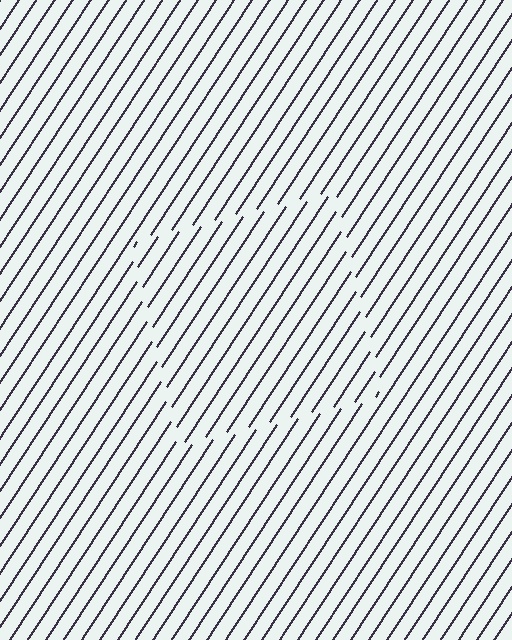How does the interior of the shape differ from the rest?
The interior of the shape contains the same grating, shifted by half a period — the contour is defined by the phase discontinuity where line-ends from the inner and outer gratings abut.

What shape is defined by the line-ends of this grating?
An illusory square. The interior of the shape contains the same grating, shifted by half a period — the contour is defined by the phase discontinuity where line-ends from the inner and outer gratings abut.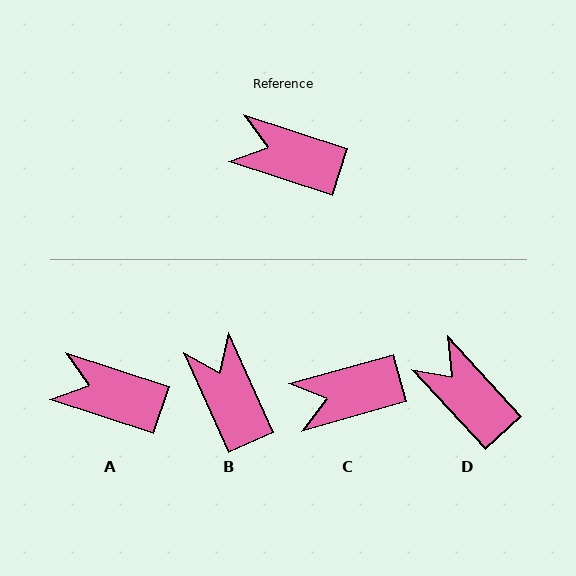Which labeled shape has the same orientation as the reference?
A.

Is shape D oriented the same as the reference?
No, it is off by about 29 degrees.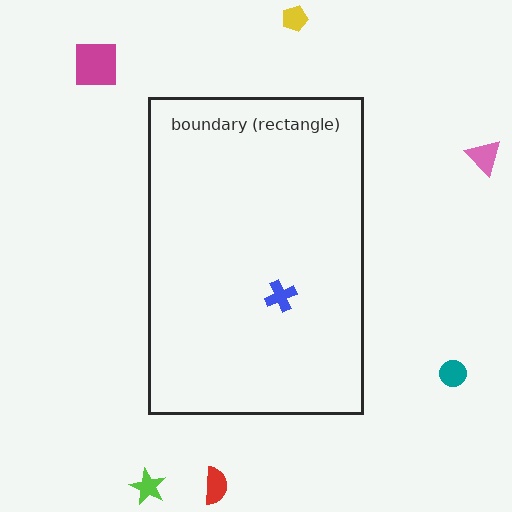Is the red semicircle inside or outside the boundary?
Outside.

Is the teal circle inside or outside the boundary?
Outside.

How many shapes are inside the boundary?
1 inside, 6 outside.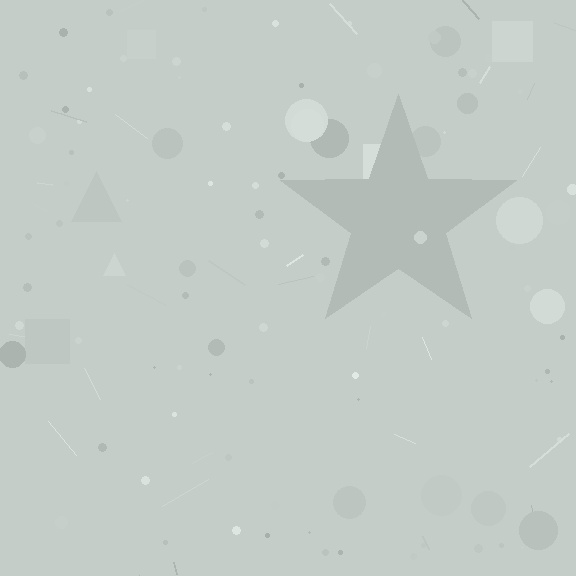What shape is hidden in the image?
A star is hidden in the image.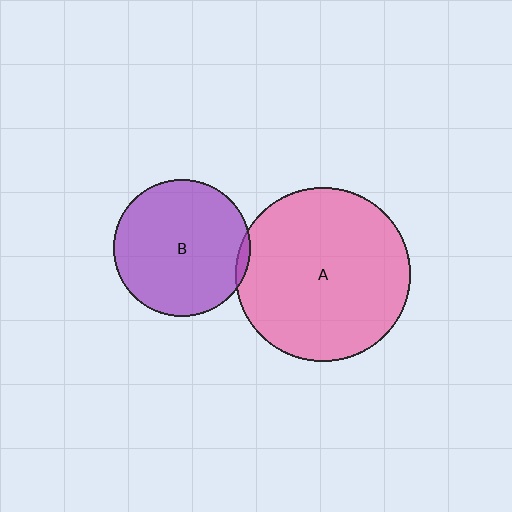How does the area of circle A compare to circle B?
Approximately 1.6 times.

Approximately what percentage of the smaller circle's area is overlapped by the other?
Approximately 5%.